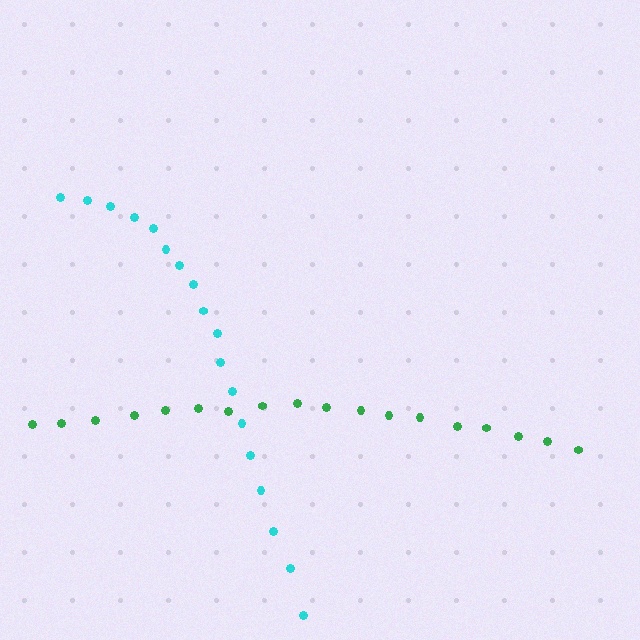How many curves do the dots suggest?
There are 2 distinct paths.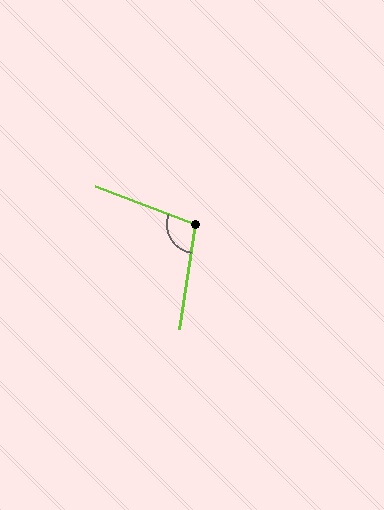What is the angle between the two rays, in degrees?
Approximately 102 degrees.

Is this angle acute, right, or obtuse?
It is obtuse.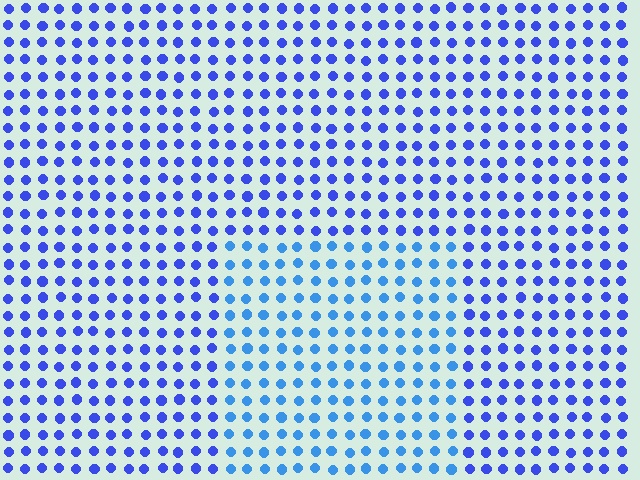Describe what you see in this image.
The image is filled with small blue elements in a uniform arrangement. A rectangle-shaped region is visible where the elements are tinted to a slightly different hue, forming a subtle color boundary.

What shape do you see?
I see a rectangle.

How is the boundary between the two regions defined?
The boundary is defined purely by a slight shift in hue (about 25 degrees). Spacing, size, and orientation are identical on both sides.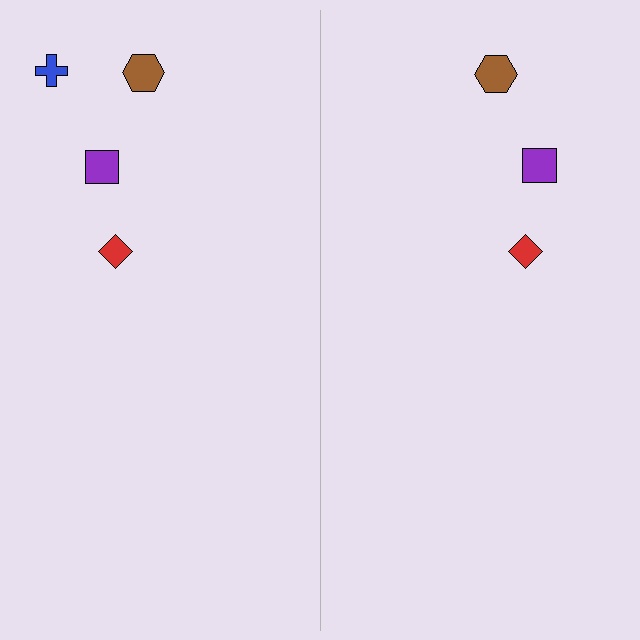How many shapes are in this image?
There are 7 shapes in this image.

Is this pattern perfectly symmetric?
No, the pattern is not perfectly symmetric. A blue cross is missing from the right side.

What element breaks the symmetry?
A blue cross is missing from the right side.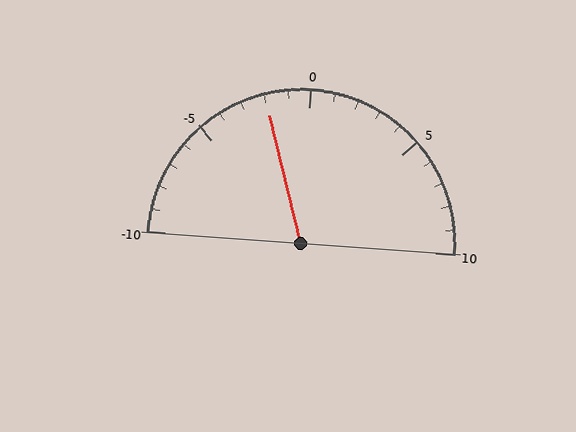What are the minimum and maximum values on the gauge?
The gauge ranges from -10 to 10.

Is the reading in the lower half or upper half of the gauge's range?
The reading is in the lower half of the range (-10 to 10).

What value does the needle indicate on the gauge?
The needle indicates approximately -2.